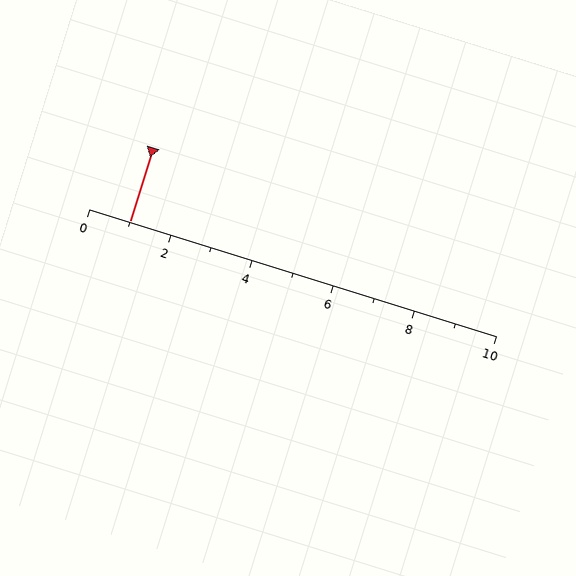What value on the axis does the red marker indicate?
The marker indicates approximately 1.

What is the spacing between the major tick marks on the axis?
The major ticks are spaced 2 apart.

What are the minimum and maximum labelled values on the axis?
The axis runs from 0 to 10.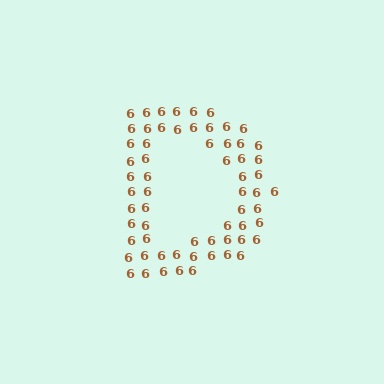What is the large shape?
The large shape is the letter D.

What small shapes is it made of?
It is made of small digit 6's.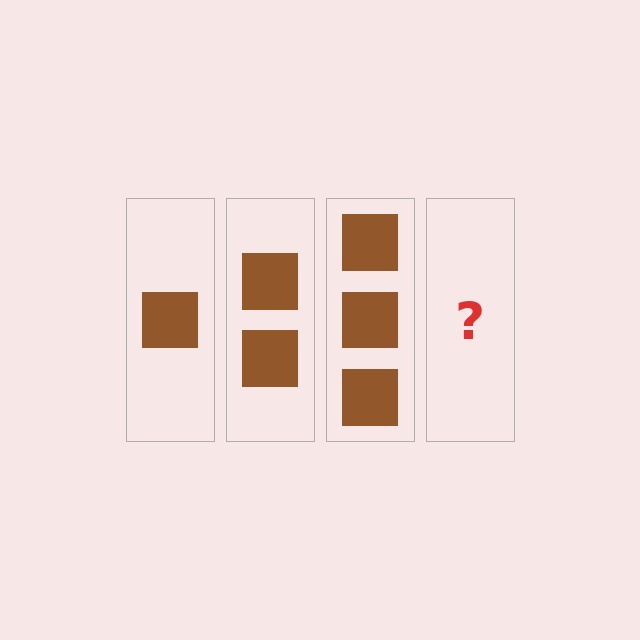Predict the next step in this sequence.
The next step is 4 squares.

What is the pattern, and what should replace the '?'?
The pattern is that each step adds one more square. The '?' should be 4 squares.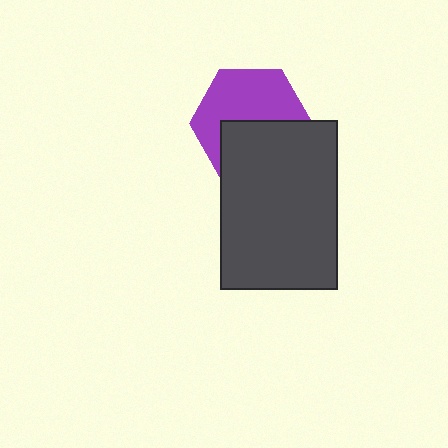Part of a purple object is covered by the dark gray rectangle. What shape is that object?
It is a hexagon.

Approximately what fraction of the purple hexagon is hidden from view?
Roughly 45% of the purple hexagon is hidden behind the dark gray rectangle.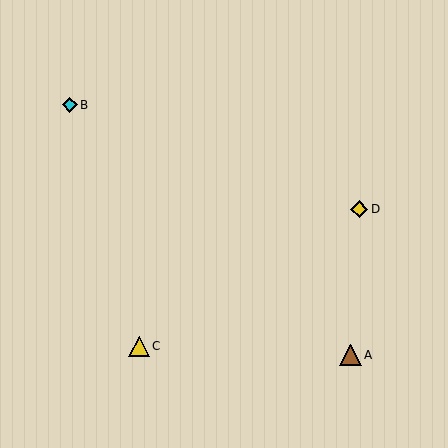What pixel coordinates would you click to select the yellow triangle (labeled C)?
Click at (139, 346) to select the yellow triangle C.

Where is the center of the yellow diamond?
The center of the yellow diamond is at (359, 209).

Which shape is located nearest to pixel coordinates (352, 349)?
The brown triangle (labeled A) at (350, 355) is nearest to that location.